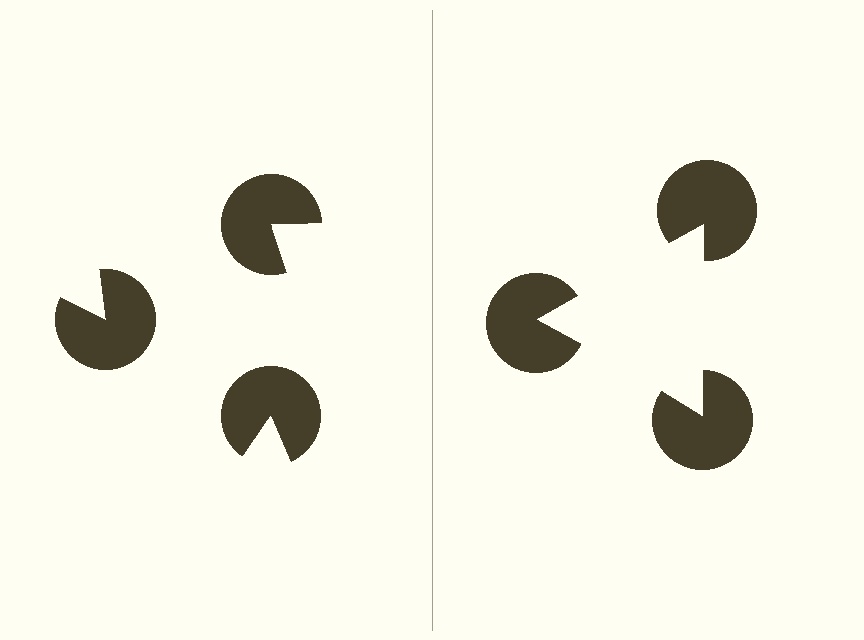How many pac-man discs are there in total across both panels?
6 — 3 on each side.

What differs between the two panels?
The pac-man discs are positioned identically on both sides; only the wedge orientations differ. On the right they align to a triangle; on the left they are misaligned.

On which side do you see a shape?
An illusory triangle appears on the right side. On the left side the wedge cuts are rotated, so no coherent shape forms.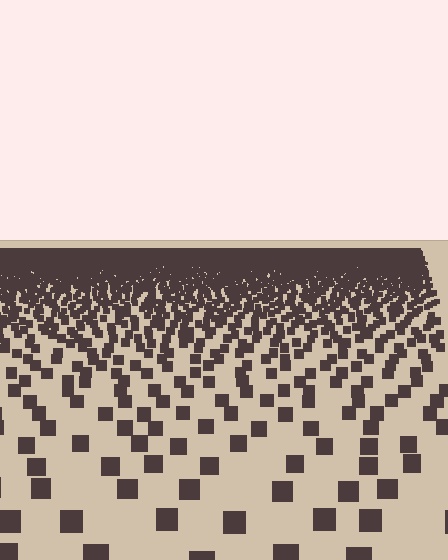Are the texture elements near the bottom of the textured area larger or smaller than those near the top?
Larger. Near the bottom, elements are closer to the viewer and appear at a bigger on-screen size.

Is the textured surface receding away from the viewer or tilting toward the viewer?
The surface is receding away from the viewer. Texture elements get smaller and denser toward the top.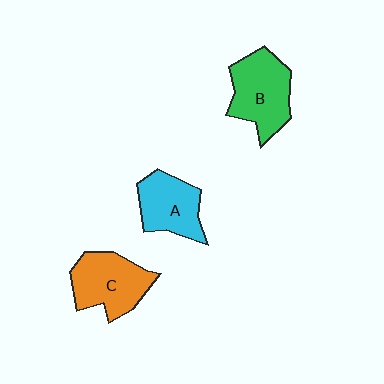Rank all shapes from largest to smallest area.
From largest to smallest: B (green), C (orange), A (cyan).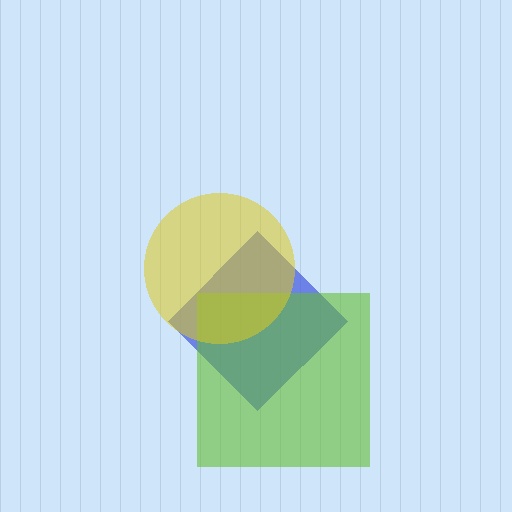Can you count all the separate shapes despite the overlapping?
Yes, there are 3 separate shapes.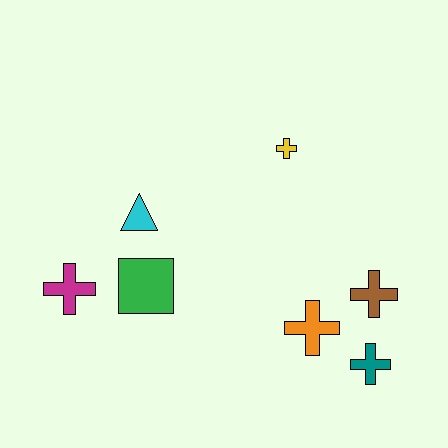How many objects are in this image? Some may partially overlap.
There are 7 objects.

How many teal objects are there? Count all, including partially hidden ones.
There is 1 teal object.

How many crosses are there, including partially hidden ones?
There are 5 crosses.